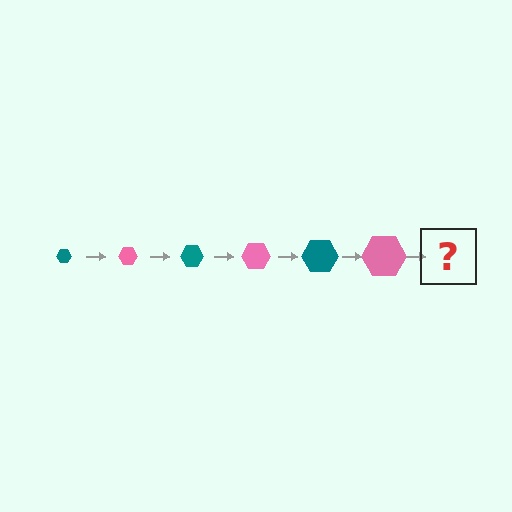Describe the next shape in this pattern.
It should be a teal hexagon, larger than the previous one.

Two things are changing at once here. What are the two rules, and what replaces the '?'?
The two rules are that the hexagon grows larger each step and the color cycles through teal and pink. The '?' should be a teal hexagon, larger than the previous one.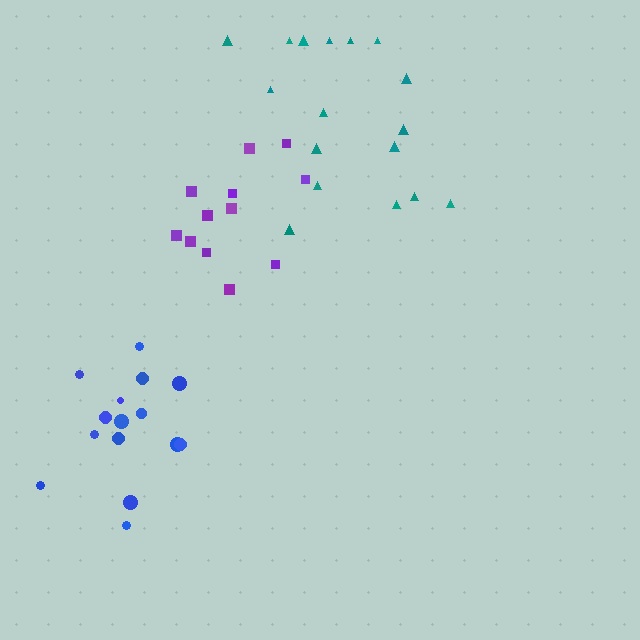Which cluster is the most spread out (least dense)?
Teal.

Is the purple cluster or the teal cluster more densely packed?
Purple.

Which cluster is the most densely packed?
Blue.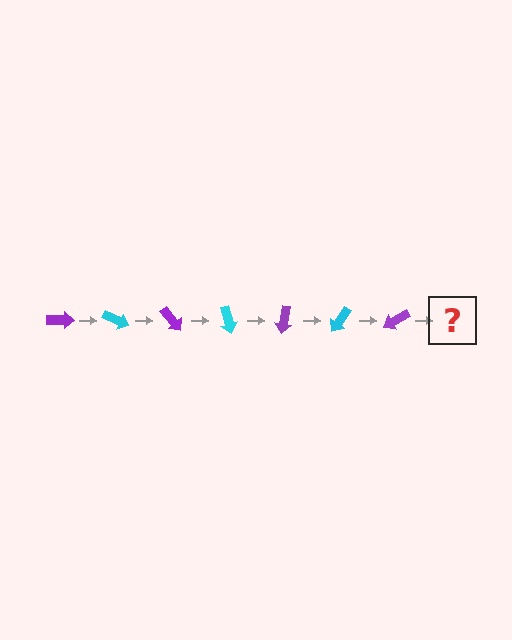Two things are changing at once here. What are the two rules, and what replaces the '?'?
The two rules are that it rotates 25 degrees each step and the color cycles through purple and cyan. The '?' should be a cyan arrow, rotated 175 degrees from the start.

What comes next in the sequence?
The next element should be a cyan arrow, rotated 175 degrees from the start.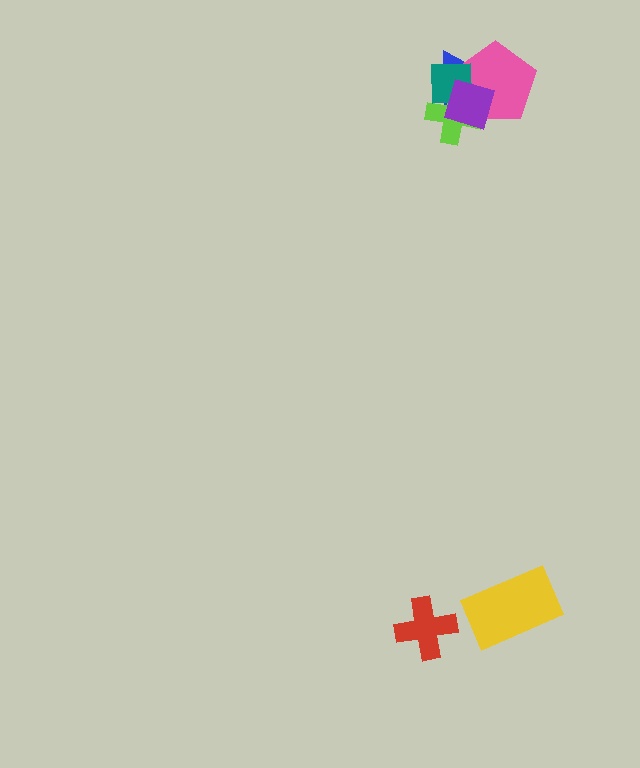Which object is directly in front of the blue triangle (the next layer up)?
The pink pentagon is directly in front of the blue triangle.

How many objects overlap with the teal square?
4 objects overlap with the teal square.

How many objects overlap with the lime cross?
4 objects overlap with the lime cross.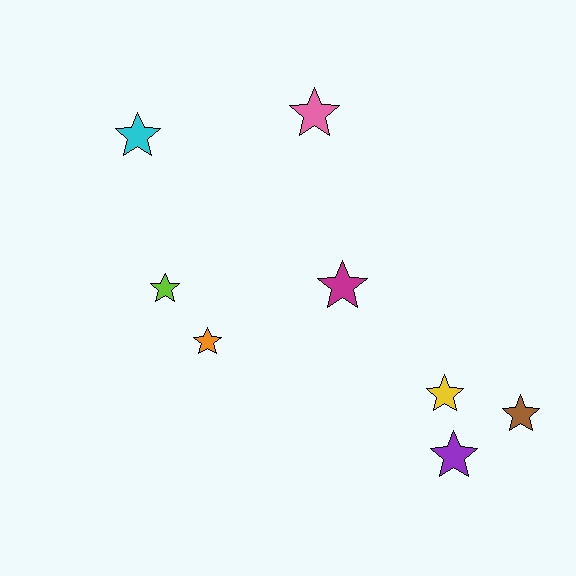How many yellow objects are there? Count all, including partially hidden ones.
There is 1 yellow object.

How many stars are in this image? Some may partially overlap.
There are 8 stars.